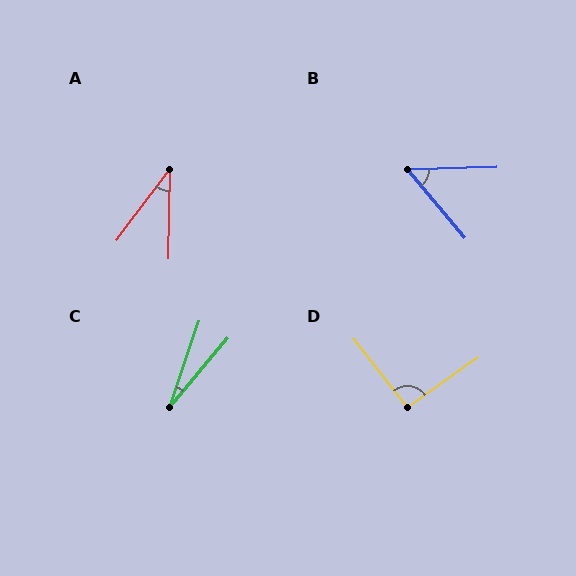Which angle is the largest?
D, at approximately 93 degrees.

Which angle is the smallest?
C, at approximately 21 degrees.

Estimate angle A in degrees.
Approximately 36 degrees.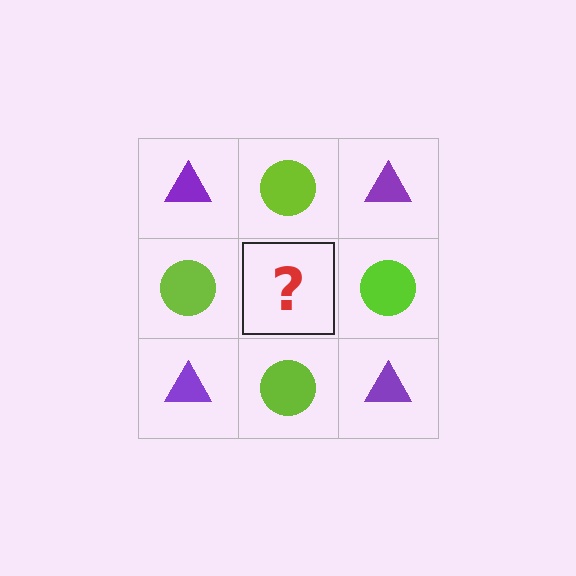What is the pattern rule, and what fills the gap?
The rule is that it alternates purple triangle and lime circle in a checkerboard pattern. The gap should be filled with a purple triangle.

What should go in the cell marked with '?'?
The missing cell should contain a purple triangle.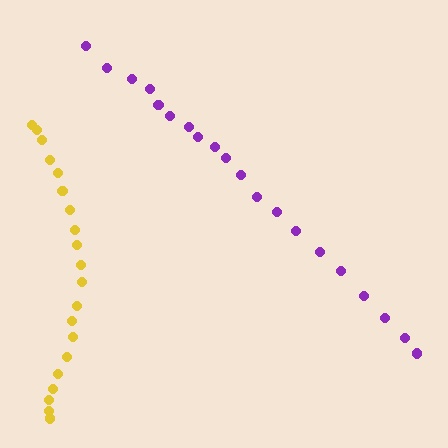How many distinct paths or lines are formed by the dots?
There are 2 distinct paths.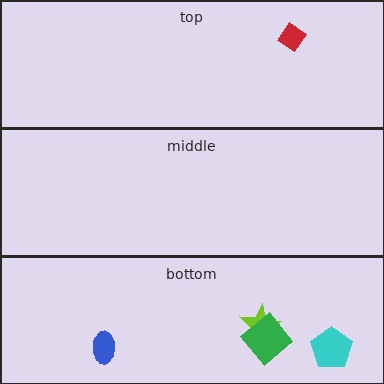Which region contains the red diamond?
The top region.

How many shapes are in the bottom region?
4.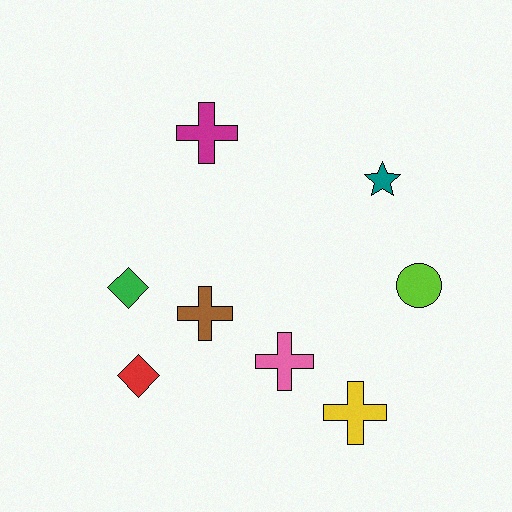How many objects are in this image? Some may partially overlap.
There are 8 objects.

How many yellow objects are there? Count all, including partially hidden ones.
There is 1 yellow object.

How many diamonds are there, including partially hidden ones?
There are 2 diamonds.